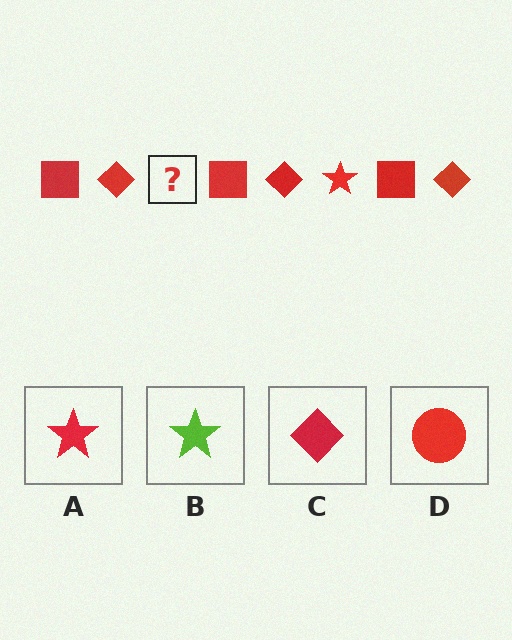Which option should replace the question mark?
Option A.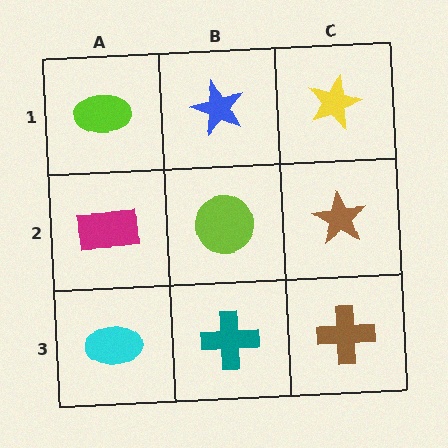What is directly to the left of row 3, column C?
A teal cross.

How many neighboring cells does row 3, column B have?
3.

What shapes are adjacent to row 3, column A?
A magenta rectangle (row 2, column A), a teal cross (row 3, column B).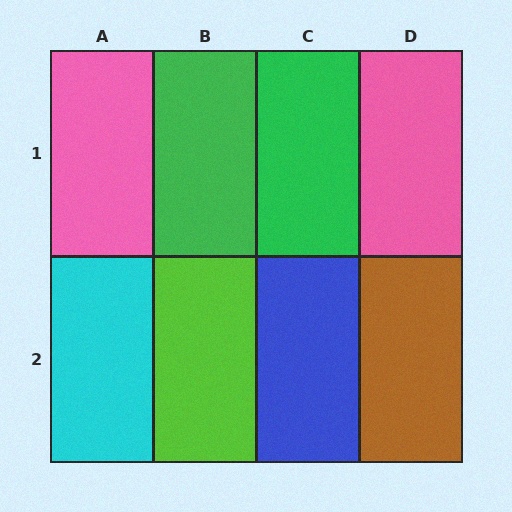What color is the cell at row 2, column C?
Blue.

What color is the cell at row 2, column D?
Brown.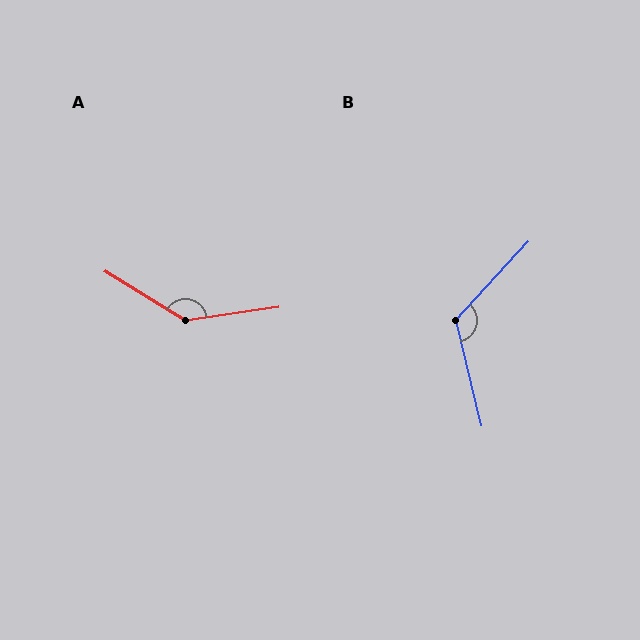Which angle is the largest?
A, at approximately 140 degrees.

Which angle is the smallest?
B, at approximately 123 degrees.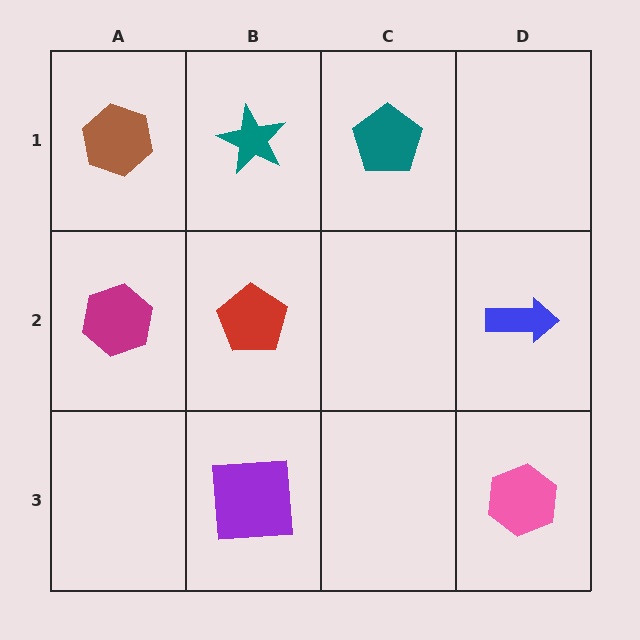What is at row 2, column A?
A magenta hexagon.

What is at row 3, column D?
A pink hexagon.